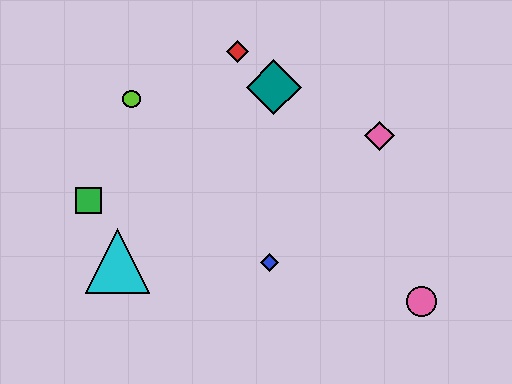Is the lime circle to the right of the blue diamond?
No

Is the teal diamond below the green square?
No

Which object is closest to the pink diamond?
The teal diamond is closest to the pink diamond.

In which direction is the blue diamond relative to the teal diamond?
The blue diamond is below the teal diamond.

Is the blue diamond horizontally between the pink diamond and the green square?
Yes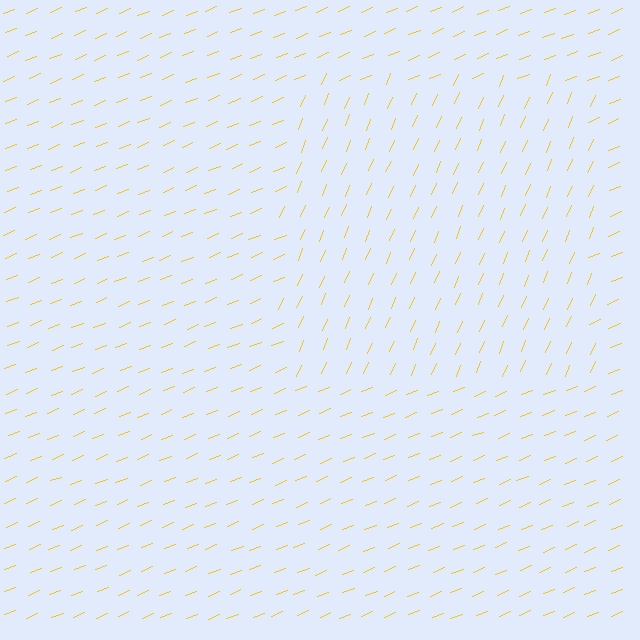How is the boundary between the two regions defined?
The boundary is defined purely by a change in line orientation (approximately 45 degrees difference). All lines are the same color and thickness.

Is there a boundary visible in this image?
Yes, there is a texture boundary formed by a change in line orientation.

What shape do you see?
I see a rectangle.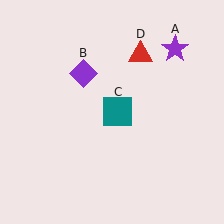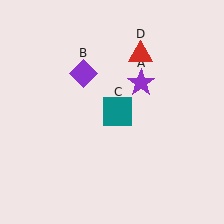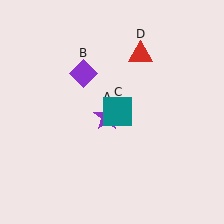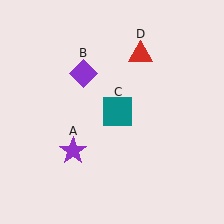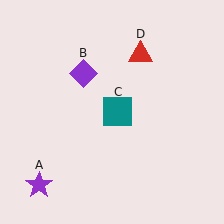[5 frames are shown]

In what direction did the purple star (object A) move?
The purple star (object A) moved down and to the left.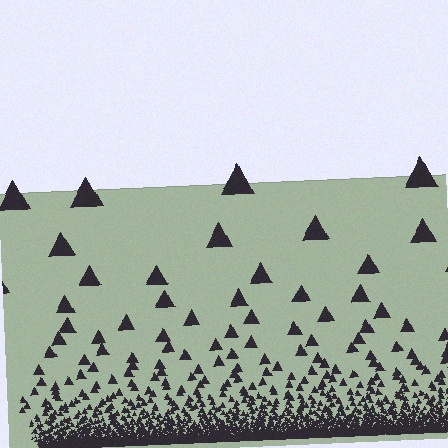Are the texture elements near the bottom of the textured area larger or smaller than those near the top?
Smaller. The gradient is inverted — elements near the bottom are smaller and denser.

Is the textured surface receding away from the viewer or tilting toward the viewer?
The surface appears to tilt toward the viewer. Texture elements get larger and sparser toward the top.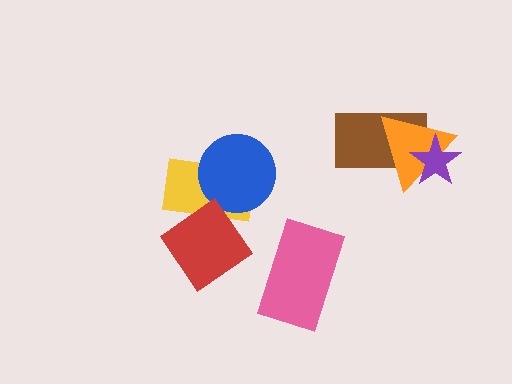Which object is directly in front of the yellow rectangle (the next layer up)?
The blue circle is directly in front of the yellow rectangle.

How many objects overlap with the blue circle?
1 object overlaps with the blue circle.